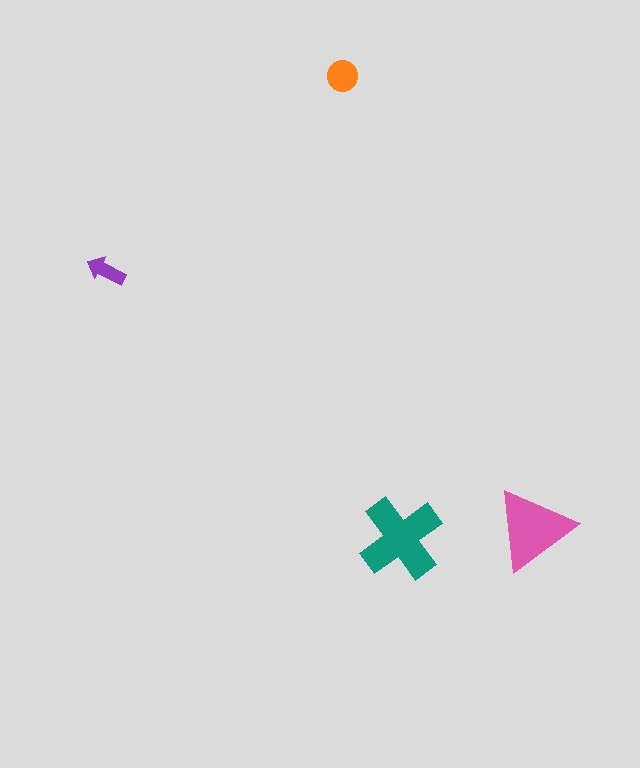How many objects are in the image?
There are 4 objects in the image.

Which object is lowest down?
The teal cross is bottommost.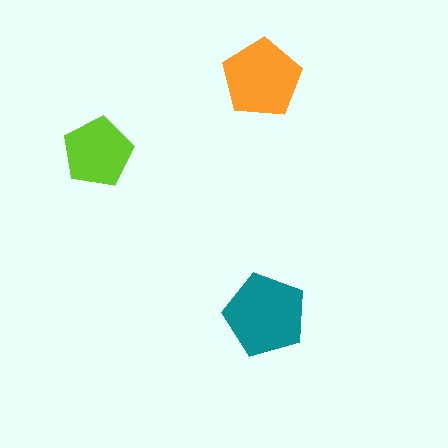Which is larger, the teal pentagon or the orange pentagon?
The teal one.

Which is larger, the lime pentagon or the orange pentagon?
The orange one.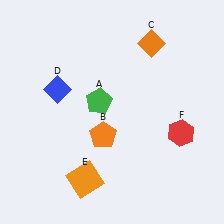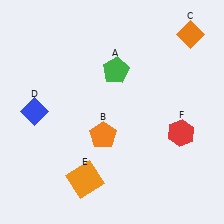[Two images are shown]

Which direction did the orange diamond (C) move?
The orange diamond (C) moved right.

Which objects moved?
The objects that moved are: the green pentagon (A), the orange diamond (C), the blue diamond (D).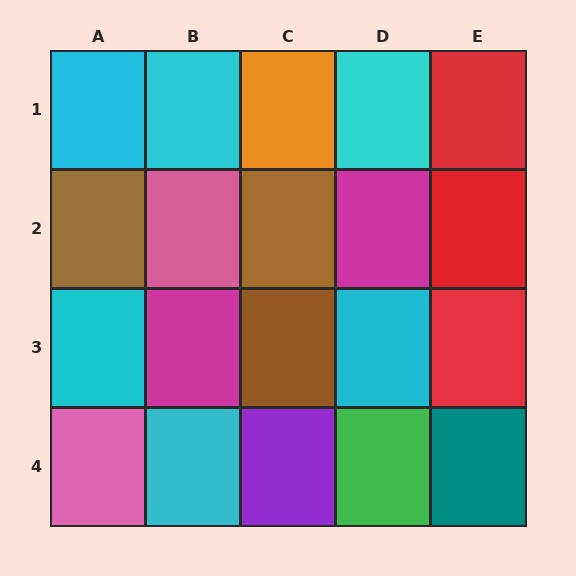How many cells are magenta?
2 cells are magenta.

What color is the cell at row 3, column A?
Cyan.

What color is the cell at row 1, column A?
Cyan.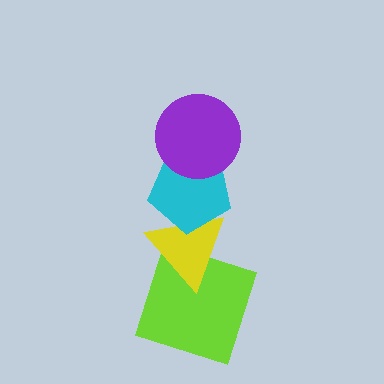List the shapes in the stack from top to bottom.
From top to bottom: the purple circle, the cyan pentagon, the yellow triangle, the lime square.